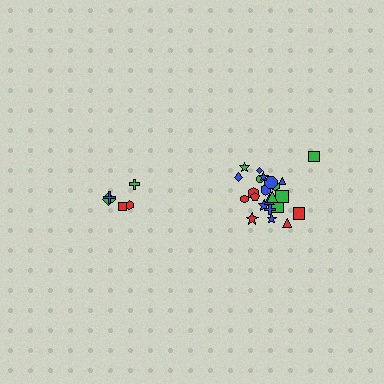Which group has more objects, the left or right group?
The right group.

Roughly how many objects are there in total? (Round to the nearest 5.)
Roughly 30 objects in total.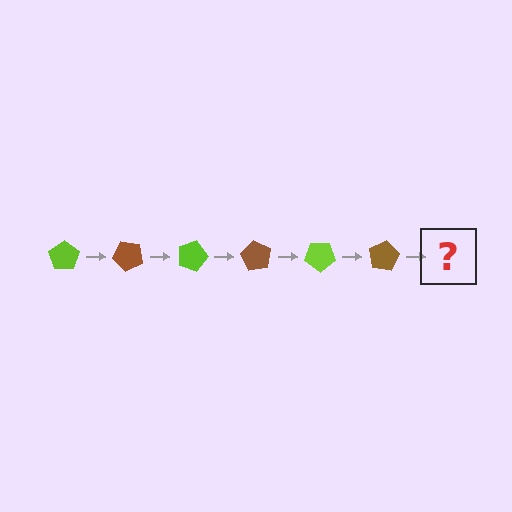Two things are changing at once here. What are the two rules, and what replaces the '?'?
The two rules are that it rotates 45 degrees each step and the color cycles through lime and brown. The '?' should be a lime pentagon, rotated 270 degrees from the start.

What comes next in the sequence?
The next element should be a lime pentagon, rotated 270 degrees from the start.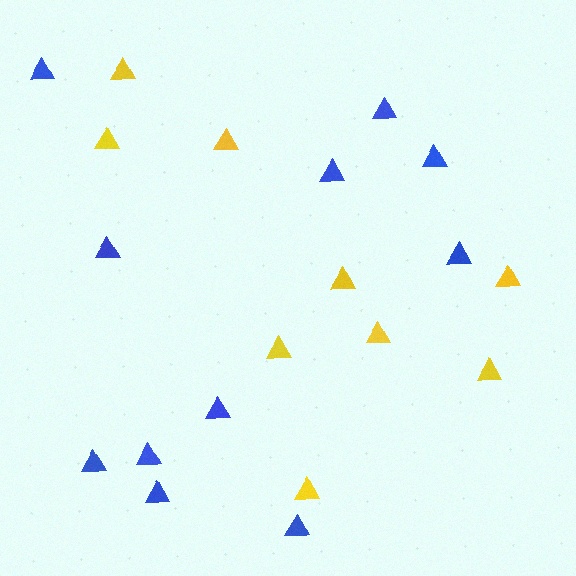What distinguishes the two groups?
There are 2 groups: one group of blue triangles (11) and one group of yellow triangles (9).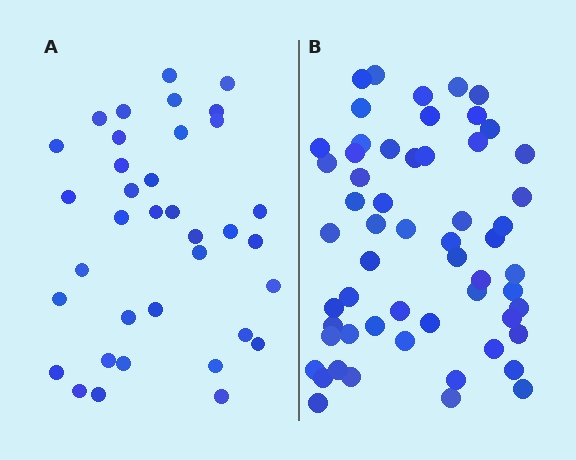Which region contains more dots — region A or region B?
Region B (the right region) has more dots.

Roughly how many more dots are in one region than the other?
Region B has approximately 20 more dots than region A.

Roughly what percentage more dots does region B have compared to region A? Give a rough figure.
About 60% more.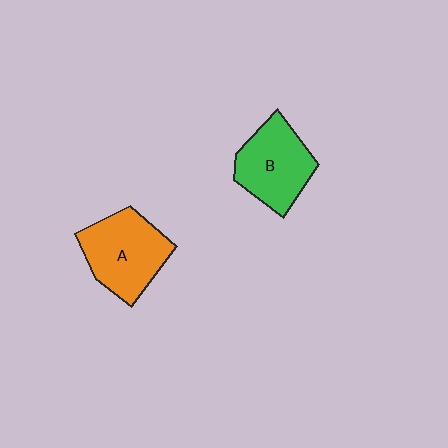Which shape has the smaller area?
Shape B (green).